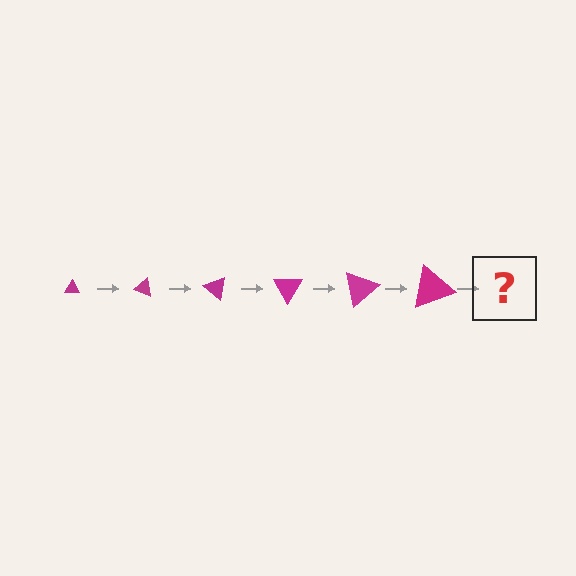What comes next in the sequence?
The next element should be a triangle, larger than the previous one and rotated 120 degrees from the start.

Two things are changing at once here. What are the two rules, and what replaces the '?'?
The two rules are that the triangle grows larger each step and it rotates 20 degrees each step. The '?' should be a triangle, larger than the previous one and rotated 120 degrees from the start.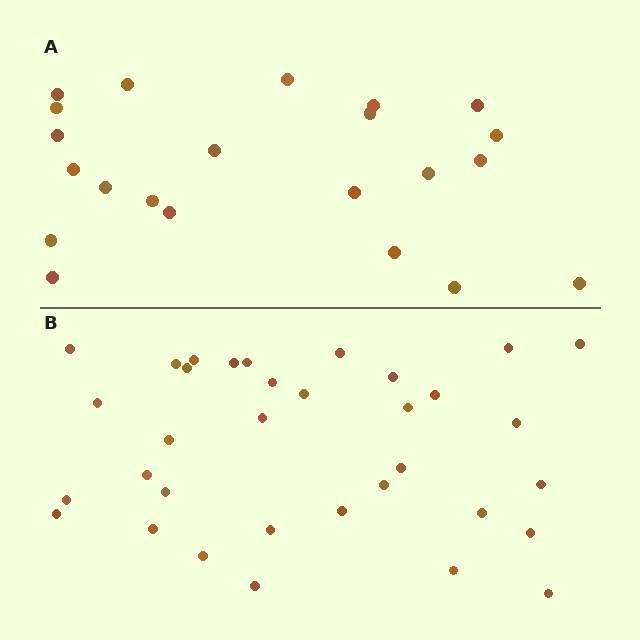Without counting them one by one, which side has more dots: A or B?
Region B (the bottom region) has more dots.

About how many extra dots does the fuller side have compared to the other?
Region B has roughly 12 or so more dots than region A.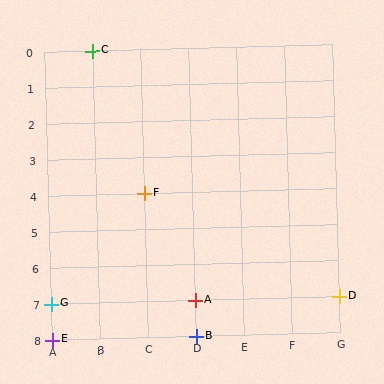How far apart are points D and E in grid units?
Points D and E are 6 columns and 1 row apart (about 6.1 grid units diagonally).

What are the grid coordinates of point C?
Point C is at grid coordinates (B, 0).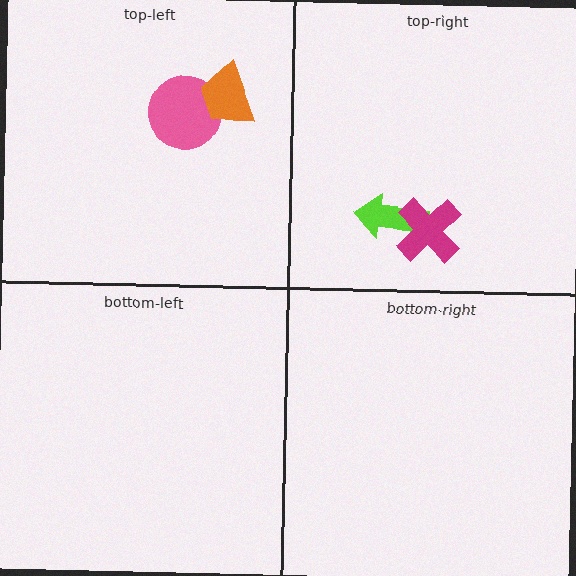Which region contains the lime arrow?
The top-right region.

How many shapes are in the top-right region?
2.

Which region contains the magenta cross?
The top-right region.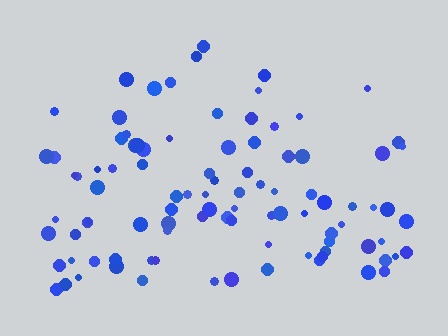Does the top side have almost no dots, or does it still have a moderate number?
Still a moderate number, just noticeably fewer than the bottom.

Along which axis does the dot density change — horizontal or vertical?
Vertical.